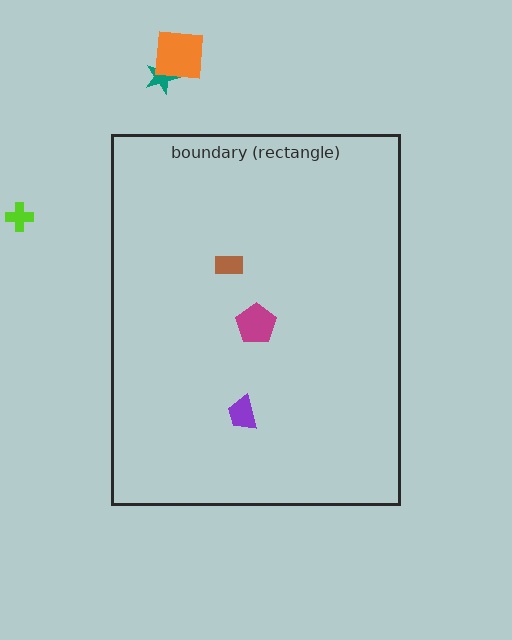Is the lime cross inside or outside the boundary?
Outside.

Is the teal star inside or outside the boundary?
Outside.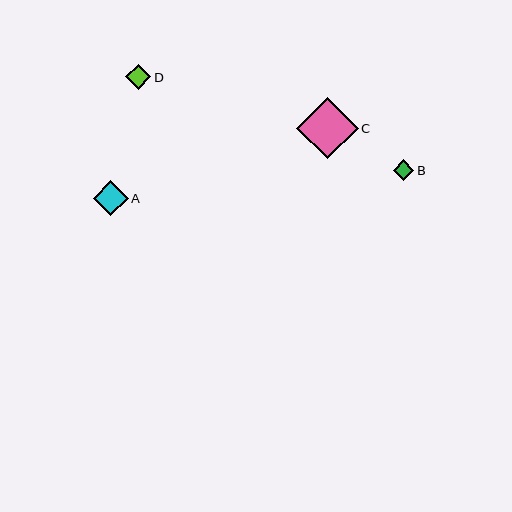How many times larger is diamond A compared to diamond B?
Diamond A is approximately 1.7 times the size of diamond B.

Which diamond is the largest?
Diamond C is the largest with a size of approximately 61 pixels.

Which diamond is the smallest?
Diamond B is the smallest with a size of approximately 21 pixels.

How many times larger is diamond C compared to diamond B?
Diamond C is approximately 3.0 times the size of diamond B.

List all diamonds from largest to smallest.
From largest to smallest: C, A, D, B.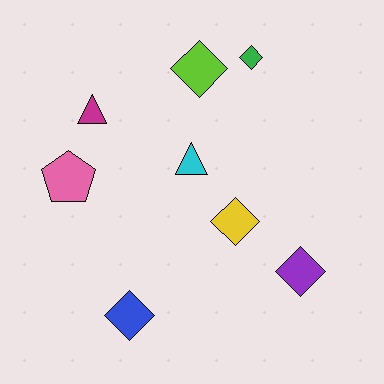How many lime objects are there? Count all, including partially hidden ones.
There is 1 lime object.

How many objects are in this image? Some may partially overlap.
There are 8 objects.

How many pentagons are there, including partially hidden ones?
There is 1 pentagon.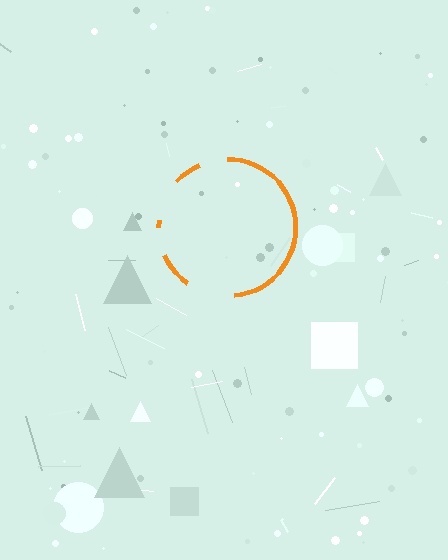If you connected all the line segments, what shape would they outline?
They would outline a circle.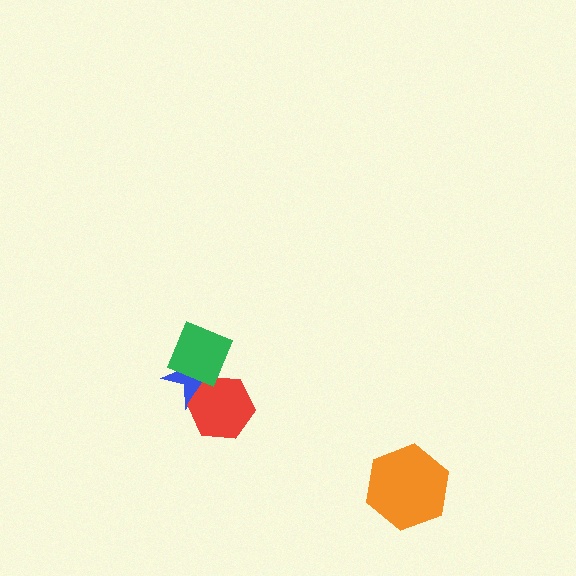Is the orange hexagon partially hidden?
No, no other shape covers it.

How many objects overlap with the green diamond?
2 objects overlap with the green diamond.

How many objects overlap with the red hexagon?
2 objects overlap with the red hexagon.